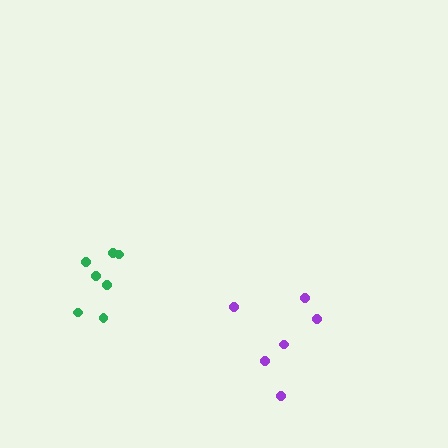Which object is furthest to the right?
The purple cluster is rightmost.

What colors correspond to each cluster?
The clusters are colored: purple, green.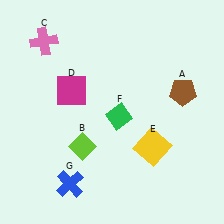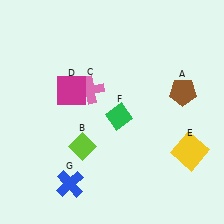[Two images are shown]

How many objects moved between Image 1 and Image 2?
2 objects moved between the two images.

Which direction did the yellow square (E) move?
The yellow square (E) moved right.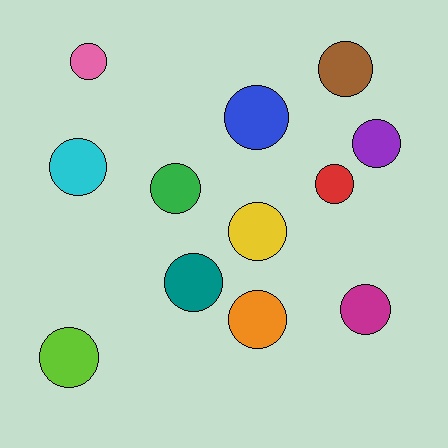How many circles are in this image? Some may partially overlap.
There are 12 circles.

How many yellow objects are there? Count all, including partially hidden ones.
There is 1 yellow object.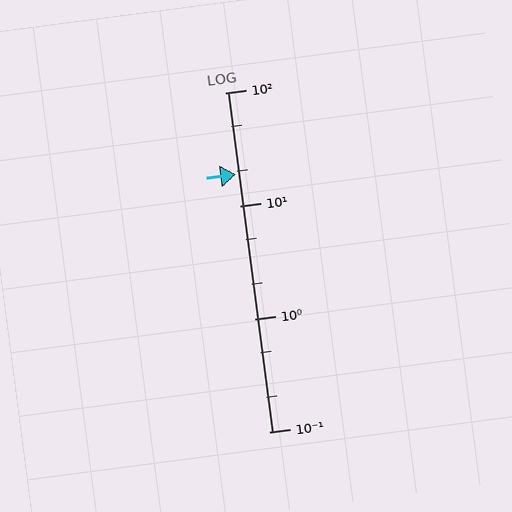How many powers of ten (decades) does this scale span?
The scale spans 3 decades, from 0.1 to 100.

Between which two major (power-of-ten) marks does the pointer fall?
The pointer is between 10 and 100.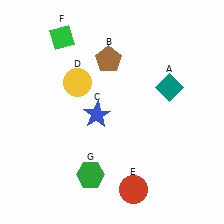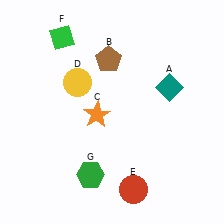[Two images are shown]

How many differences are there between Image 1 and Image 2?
There is 1 difference between the two images.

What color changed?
The star (C) changed from blue in Image 1 to orange in Image 2.